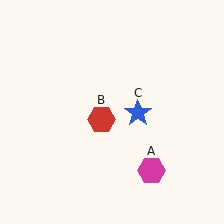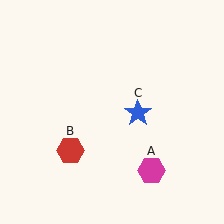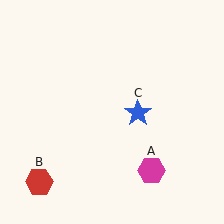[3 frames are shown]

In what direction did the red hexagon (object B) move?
The red hexagon (object B) moved down and to the left.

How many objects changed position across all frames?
1 object changed position: red hexagon (object B).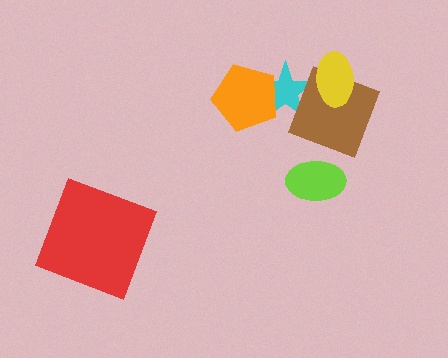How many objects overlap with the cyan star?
3 objects overlap with the cyan star.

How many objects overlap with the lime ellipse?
0 objects overlap with the lime ellipse.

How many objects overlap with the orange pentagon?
1 object overlaps with the orange pentagon.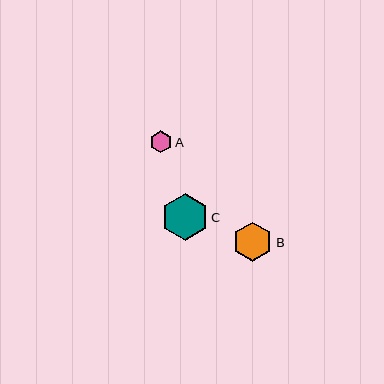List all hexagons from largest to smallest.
From largest to smallest: C, B, A.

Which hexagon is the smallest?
Hexagon A is the smallest with a size of approximately 22 pixels.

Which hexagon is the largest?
Hexagon C is the largest with a size of approximately 47 pixels.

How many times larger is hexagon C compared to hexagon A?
Hexagon C is approximately 2.1 times the size of hexagon A.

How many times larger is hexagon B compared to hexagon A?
Hexagon B is approximately 1.8 times the size of hexagon A.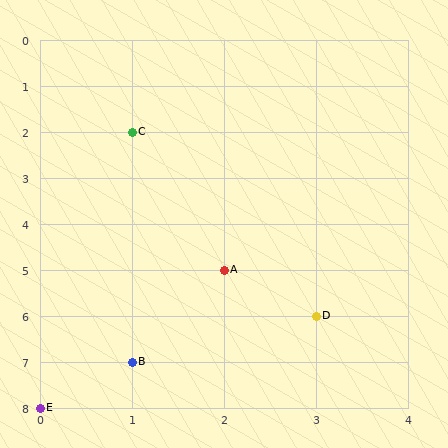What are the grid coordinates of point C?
Point C is at grid coordinates (1, 2).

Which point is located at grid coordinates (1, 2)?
Point C is at (1, 2).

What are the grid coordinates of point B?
Point B is at grid coordinates (1, 7).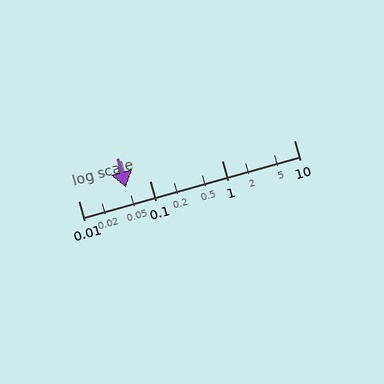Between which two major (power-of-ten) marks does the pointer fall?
The pointer is between 0.01 and 0.1.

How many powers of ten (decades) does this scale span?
The scale spans 3 decades, from 0.01 to 10.